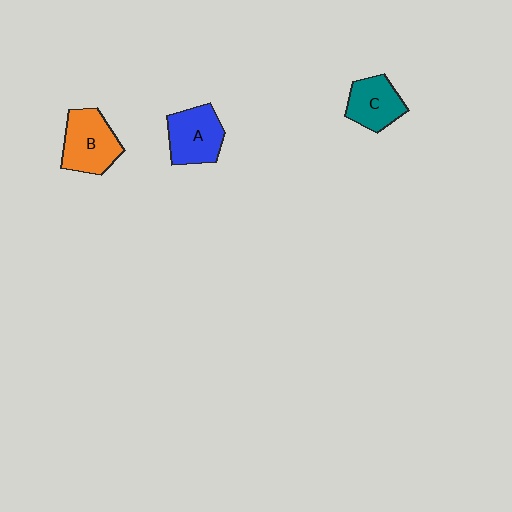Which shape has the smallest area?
Shape C (teal).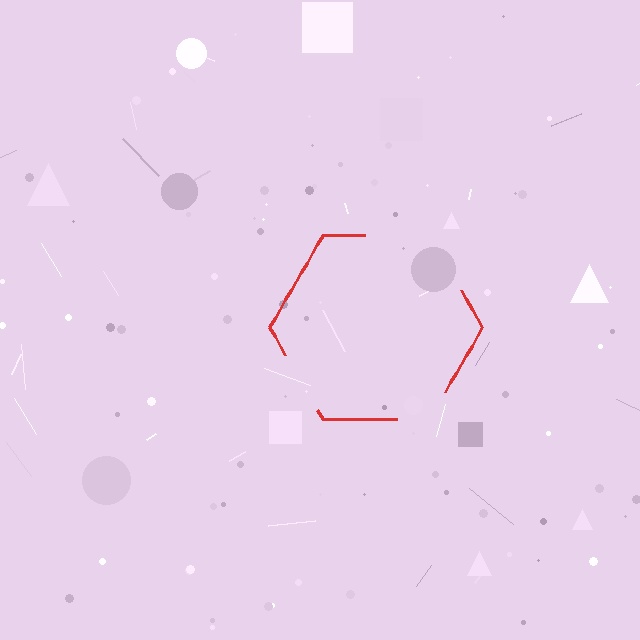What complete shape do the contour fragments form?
The contour fragments form a hexagon.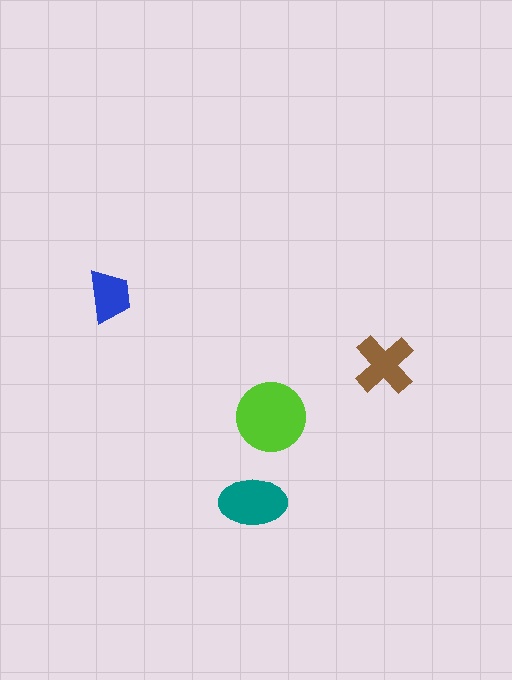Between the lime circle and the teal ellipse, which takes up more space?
The lime circle.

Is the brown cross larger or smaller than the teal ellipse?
Smaller.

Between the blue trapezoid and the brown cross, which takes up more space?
The brown cross.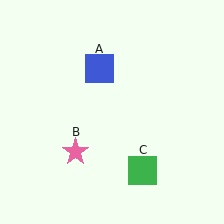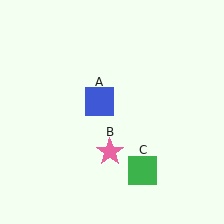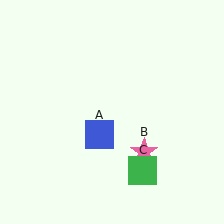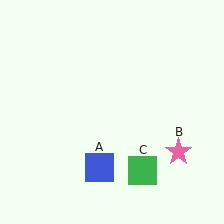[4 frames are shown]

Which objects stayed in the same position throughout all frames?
Green square (object C) remained stationary.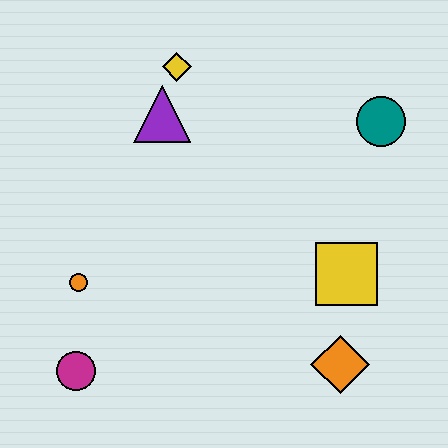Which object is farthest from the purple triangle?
The orange diamond is farthest from the purple triangle.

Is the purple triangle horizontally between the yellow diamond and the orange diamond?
No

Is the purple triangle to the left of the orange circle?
No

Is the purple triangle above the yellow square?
Yes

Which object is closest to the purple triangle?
The yellow diamond is closest to the purple triangle.